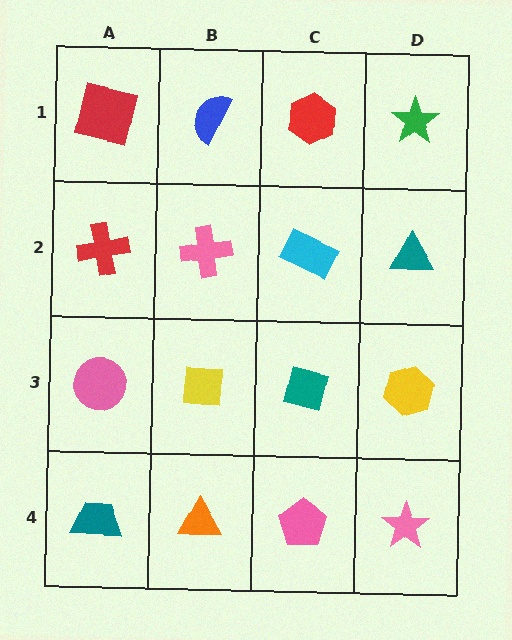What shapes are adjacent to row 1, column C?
A cyan rectangle (row 2, column C), a blue semicircle (row 1, column B), a green star (row 1, column D).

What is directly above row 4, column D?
A yellow hexagon.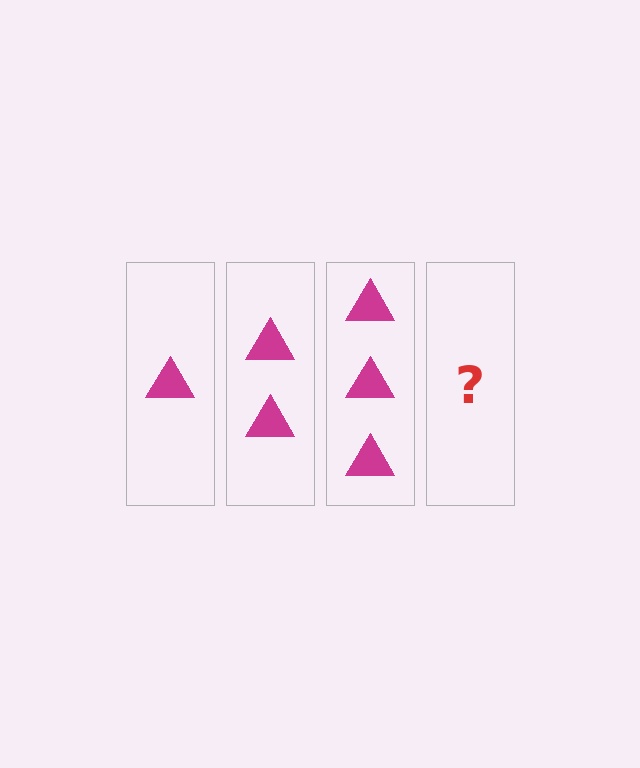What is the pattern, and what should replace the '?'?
The pattern is that each step adds one more triangle. The '?' should be 4 triangles.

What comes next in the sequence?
The next element should be 4 triangles.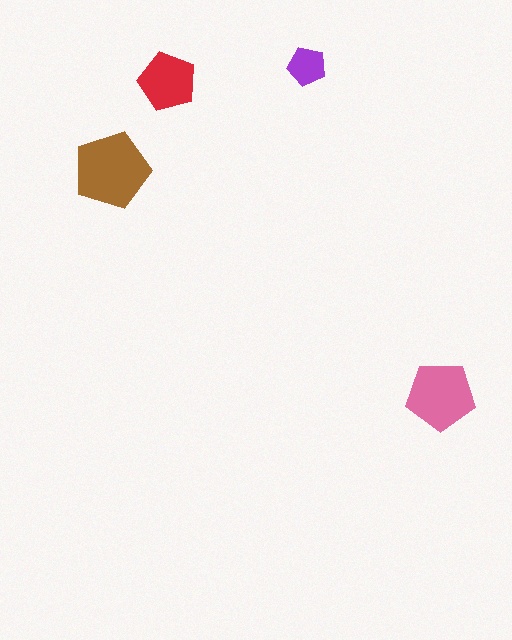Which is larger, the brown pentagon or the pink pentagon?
The brown one.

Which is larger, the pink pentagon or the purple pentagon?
The pink one.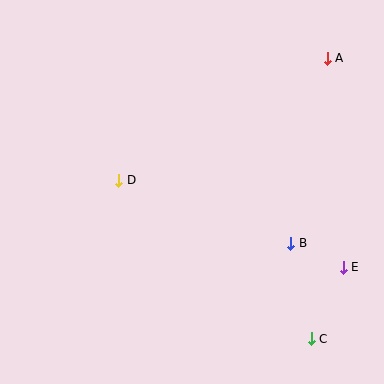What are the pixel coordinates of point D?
Point D is at (119, 180).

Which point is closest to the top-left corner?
Point D is closest to the top-left corner.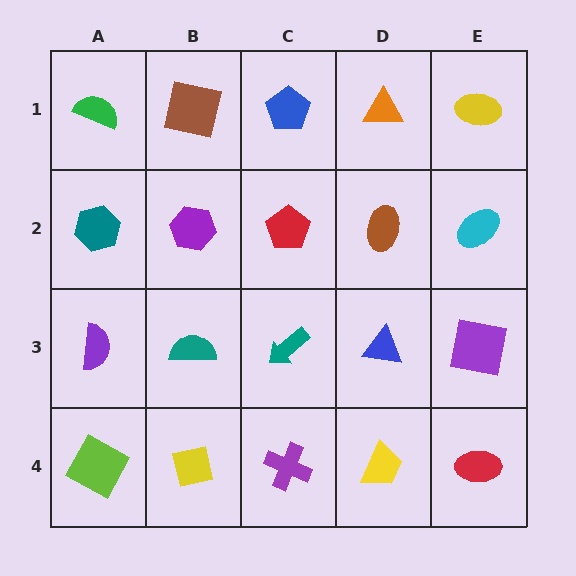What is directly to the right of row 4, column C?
A yellow trapezoid.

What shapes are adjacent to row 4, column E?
A purple square (row 3, column E), a yellow trapezoid (row 4, column D).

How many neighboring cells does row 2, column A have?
3.